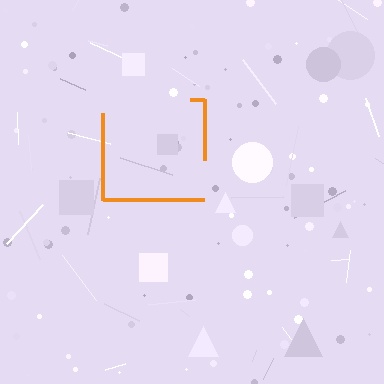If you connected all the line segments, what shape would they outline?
They would outline a square.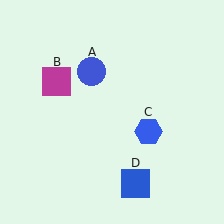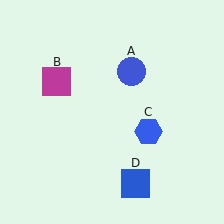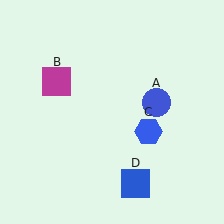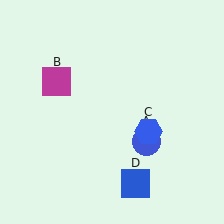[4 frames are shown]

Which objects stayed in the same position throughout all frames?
Magenta square (object B) and blue hexagon (object C) and blue square (object D) remained stationary.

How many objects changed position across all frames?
1 object changed position: blue circle (object A).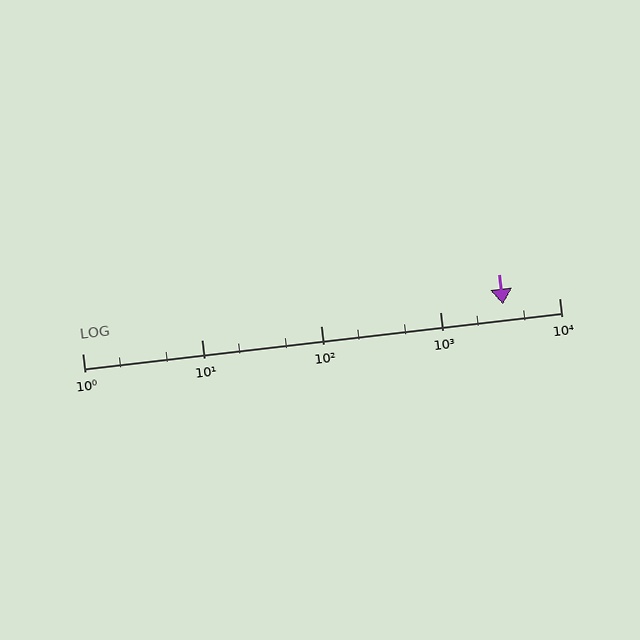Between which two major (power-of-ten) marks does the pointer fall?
The pointer is between 1000 and 10000.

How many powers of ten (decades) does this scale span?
The scale spans 4 decades, from 1 to 10000.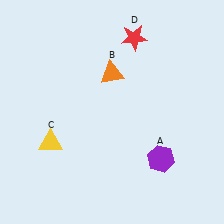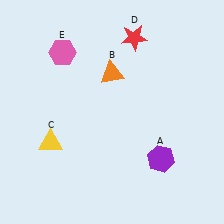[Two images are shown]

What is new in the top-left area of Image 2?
A pink hexagon (E) was added in the top-left area of Image 2.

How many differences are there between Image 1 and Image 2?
There is 1 difference between the two images.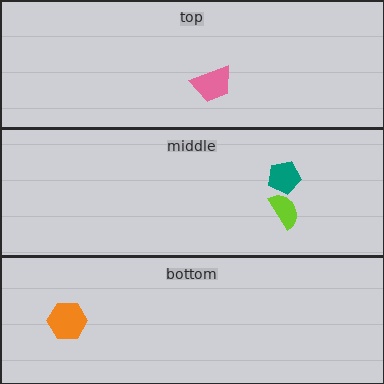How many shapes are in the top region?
1.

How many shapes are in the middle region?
2.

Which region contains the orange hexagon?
The bottom region.